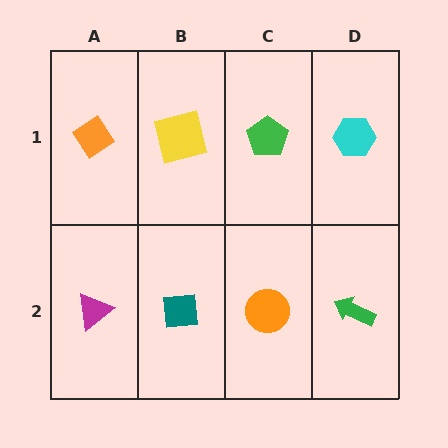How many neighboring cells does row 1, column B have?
3.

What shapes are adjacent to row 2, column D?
A cyan hexagon (row 1, column D), an orange circle (row 2, column C).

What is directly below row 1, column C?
An orange circle.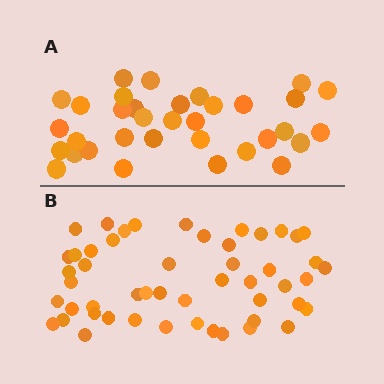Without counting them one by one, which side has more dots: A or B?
Region B (the bottom region) has more dots.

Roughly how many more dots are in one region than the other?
Region B has approximately 15 more dots than region A.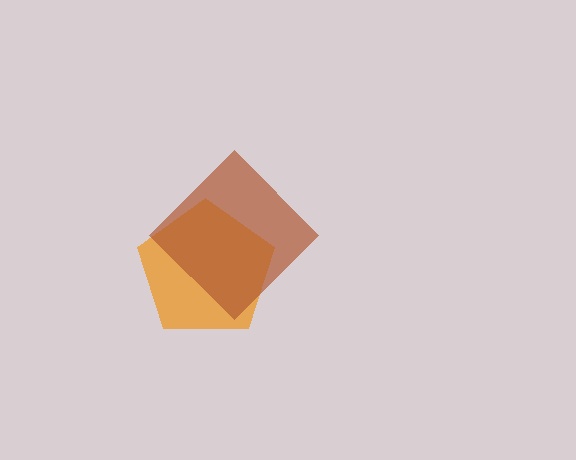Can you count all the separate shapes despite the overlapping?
Yes, there are 2 separate shapes.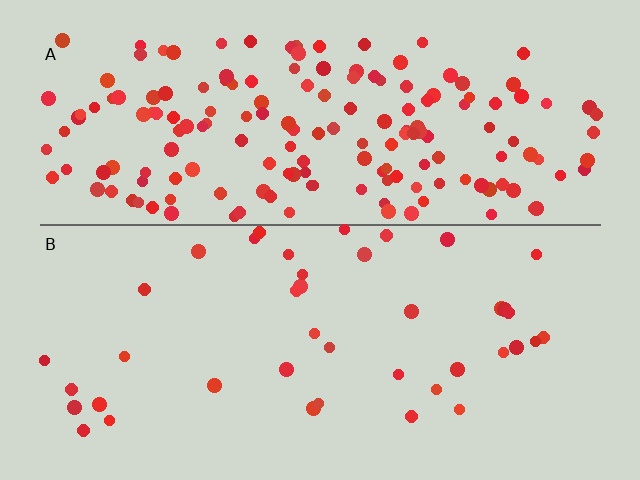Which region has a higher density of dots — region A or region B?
A (the top).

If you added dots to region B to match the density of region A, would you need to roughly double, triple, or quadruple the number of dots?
Approximately quadruple.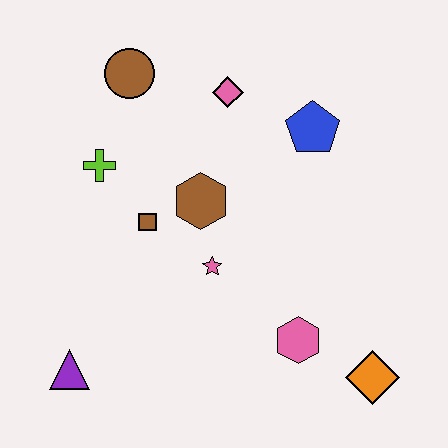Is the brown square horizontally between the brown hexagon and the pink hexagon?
No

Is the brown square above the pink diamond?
No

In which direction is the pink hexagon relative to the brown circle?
The pink hexagon is below the brown circle.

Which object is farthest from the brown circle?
The orange diamond is farthest from the brown circle.